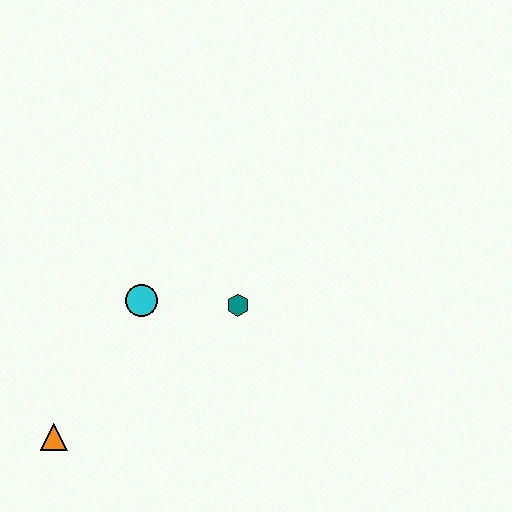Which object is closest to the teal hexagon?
The cyan circle is closest to the teal hexagon.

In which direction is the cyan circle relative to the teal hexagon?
The cyan circle is to the left of the teal hexagon.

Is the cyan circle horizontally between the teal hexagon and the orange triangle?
Yes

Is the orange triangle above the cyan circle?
No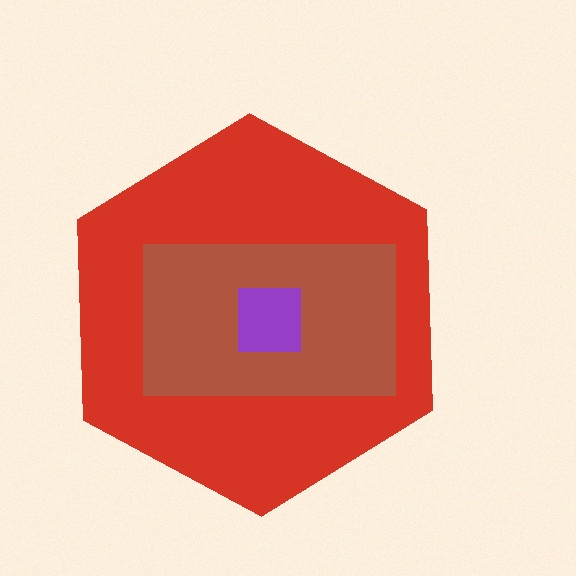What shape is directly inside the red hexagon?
The brown rectangle.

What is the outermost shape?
The red hexagon.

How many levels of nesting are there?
3.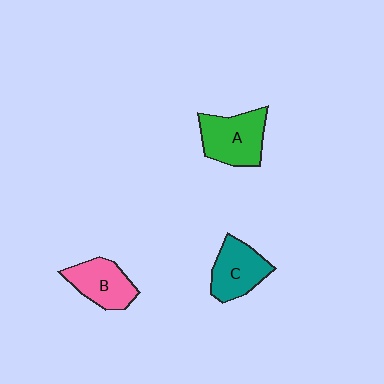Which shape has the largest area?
Shape A (green).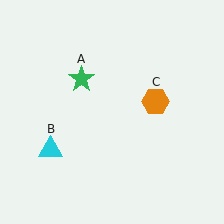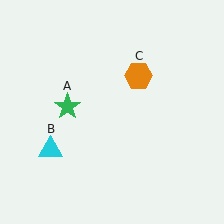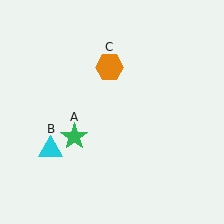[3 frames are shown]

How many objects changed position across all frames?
2 objects changed position: green star (object A), orange hexagon (object C).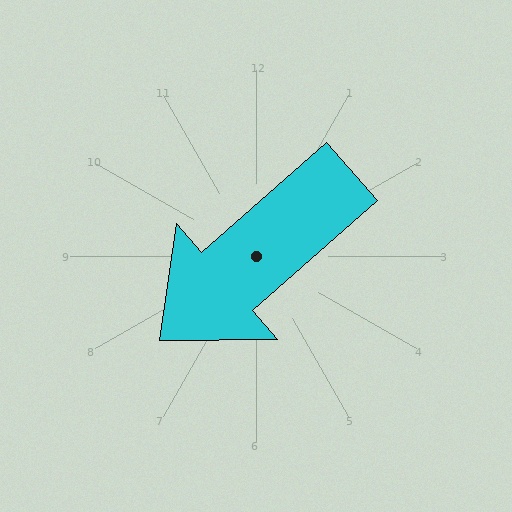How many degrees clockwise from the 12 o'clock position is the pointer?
Approximately 229 degrees.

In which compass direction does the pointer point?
Southwest.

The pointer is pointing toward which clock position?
Roughly 8 o'clock.